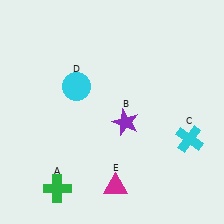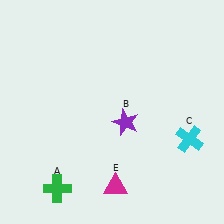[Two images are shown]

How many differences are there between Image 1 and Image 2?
There is 1 difference between the two images.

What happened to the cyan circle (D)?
The cyan circle (D) was removed in Image 2. It was in the top-left area of Image 1.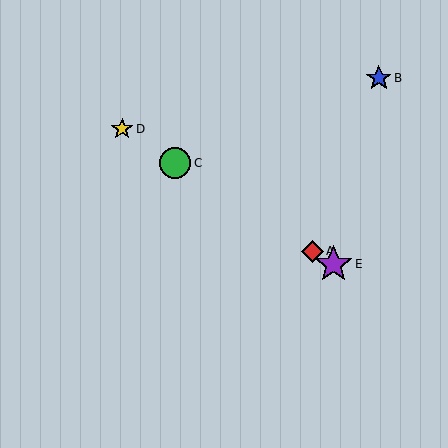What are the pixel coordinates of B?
Object B is at (379, 78).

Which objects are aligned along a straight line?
Objects A, C, D, E are aligned along a straight line.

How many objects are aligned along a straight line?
4 objects (A, C, D, E) are aligned along a straight line.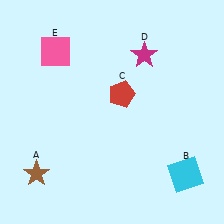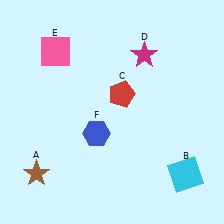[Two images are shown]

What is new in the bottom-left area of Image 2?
A blue hexagon (F) was added in the bottom-left area of Image 2.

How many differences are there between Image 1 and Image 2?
There is 1 difference between the two images.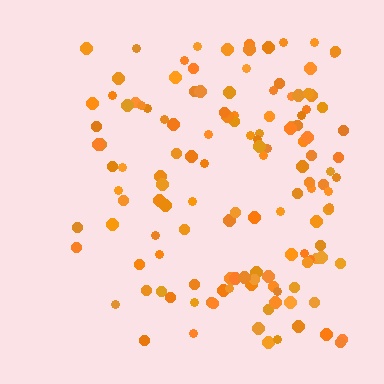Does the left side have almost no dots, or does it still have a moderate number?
Still a moderate number, just noticeably fewer than the right.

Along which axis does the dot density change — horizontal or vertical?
Horizontal.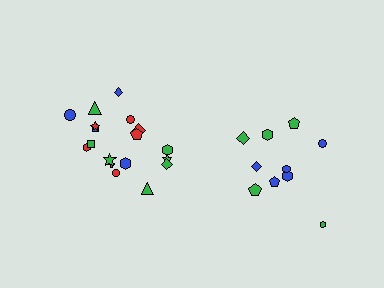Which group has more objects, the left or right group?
The left group.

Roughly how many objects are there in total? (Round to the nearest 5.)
Roughly 30 objects in total.